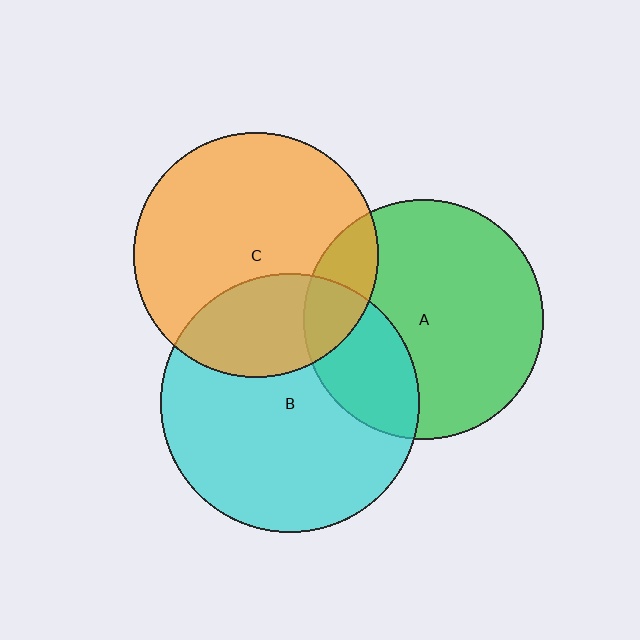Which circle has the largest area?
Circle B (cyan).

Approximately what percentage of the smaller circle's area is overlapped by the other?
Approximately 30%.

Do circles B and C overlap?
Yes.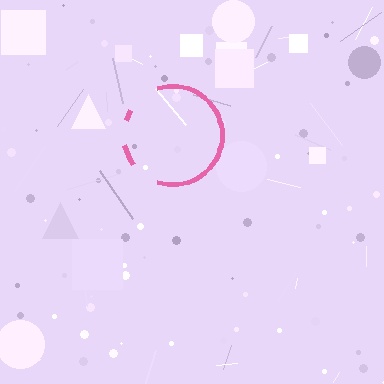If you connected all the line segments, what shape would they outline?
They would outline a circle.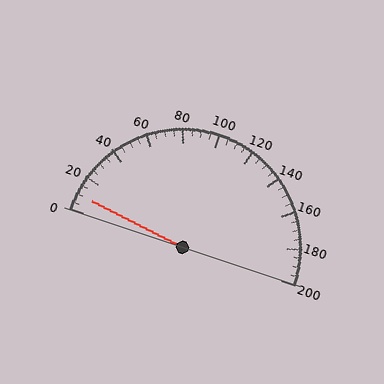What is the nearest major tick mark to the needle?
The nearest major tick mark is 0.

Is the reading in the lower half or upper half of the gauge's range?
The reading is in the lower half of the range (0 to 200).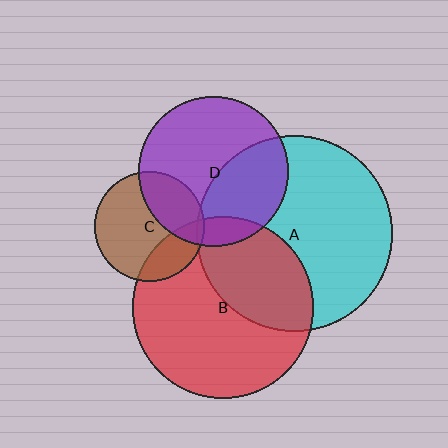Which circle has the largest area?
Circle A (cyan).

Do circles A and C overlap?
Yes.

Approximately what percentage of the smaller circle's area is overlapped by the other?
Approximately 5%.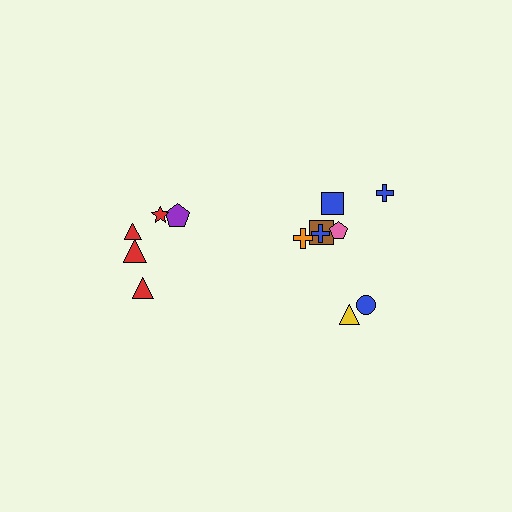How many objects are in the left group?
There are 5 objects.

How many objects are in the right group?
There are 8 objects.